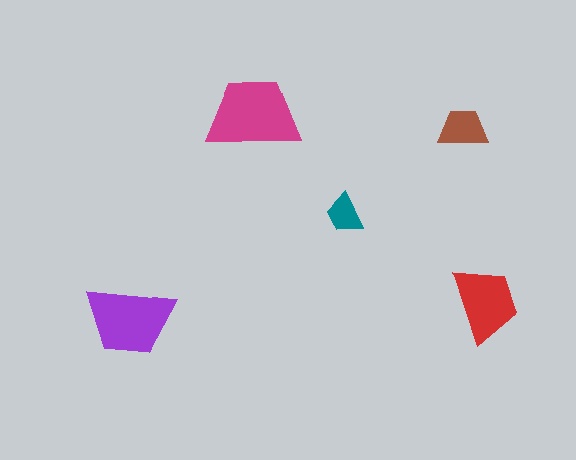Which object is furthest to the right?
The red trapezoid is rightmost.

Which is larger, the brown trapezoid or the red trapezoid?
The red one.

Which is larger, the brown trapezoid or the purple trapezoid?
The purple one.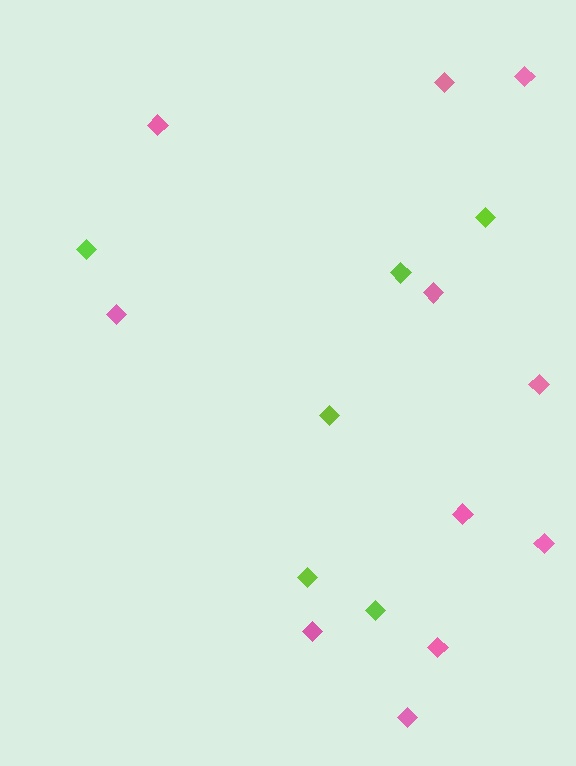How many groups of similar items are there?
There are 2 groups: one group of lime diamonds (6) and one group of pink diamonds (11).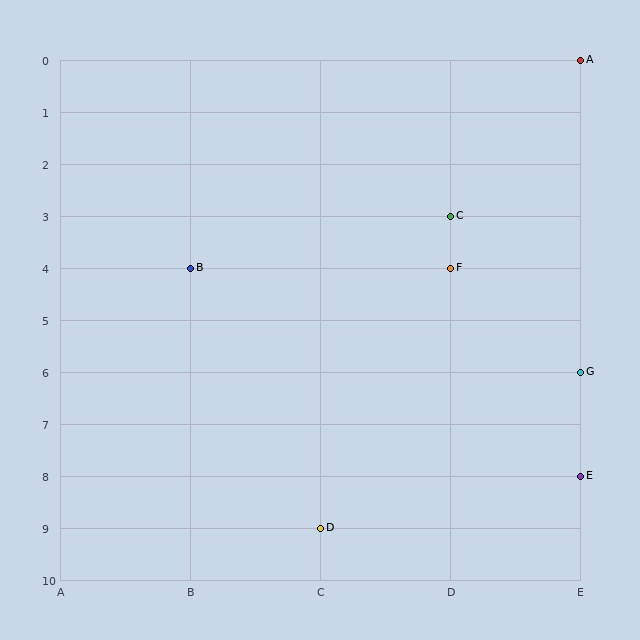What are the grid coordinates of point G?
Point G is at grid coordinates (E, 6).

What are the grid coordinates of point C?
Point C is at grid coordinates (D, 3).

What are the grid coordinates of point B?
Point B is at grid coordinates (B, 4).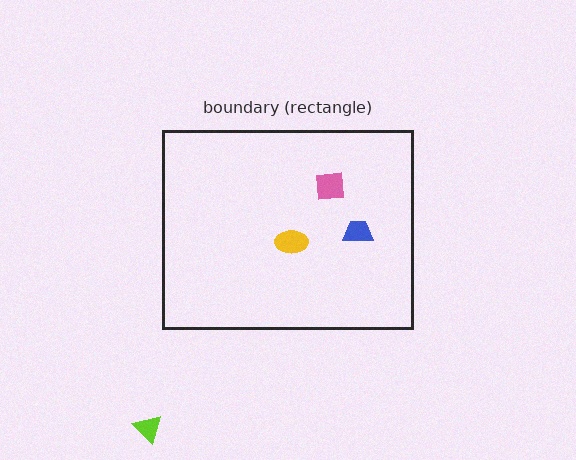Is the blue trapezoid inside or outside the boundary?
Inside.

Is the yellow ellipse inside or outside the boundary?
Inside.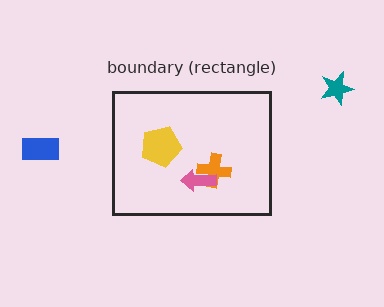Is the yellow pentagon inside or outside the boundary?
Inside.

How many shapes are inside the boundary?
3 inside, 2 outside.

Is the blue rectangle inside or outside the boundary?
Outside.